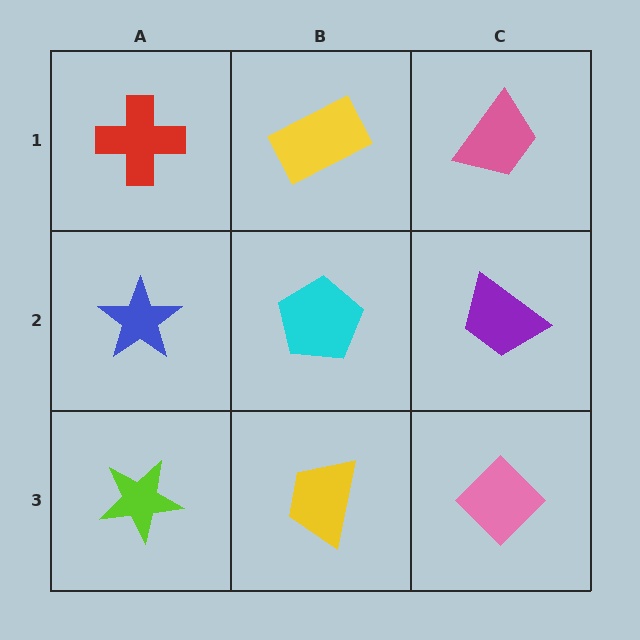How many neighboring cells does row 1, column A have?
2.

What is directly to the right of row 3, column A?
A yellow trapezoid.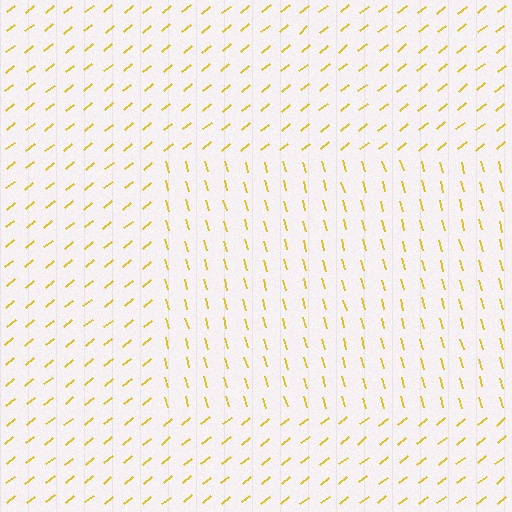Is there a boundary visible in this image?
Yes, there is a texture boundary formed by a change in line orientation.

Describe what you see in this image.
The image is filled with small yellow line segments. A rectangle region in the image has lines oriented differently from the surrounding lines, creating a visible texture boundary.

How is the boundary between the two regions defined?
The boundary is defined purely by a change in line orientation (approximately 66 degrees difference). All lines are the same color and thickness.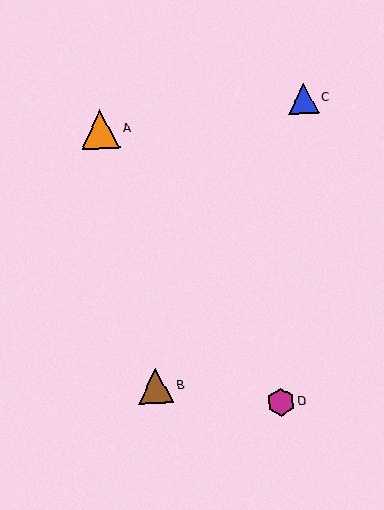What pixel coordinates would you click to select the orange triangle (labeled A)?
Click at (100, 130) to select the orange triangle A.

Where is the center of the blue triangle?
The center of the blue triangle is at (303, 99).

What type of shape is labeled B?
Shape B is a brown triangle.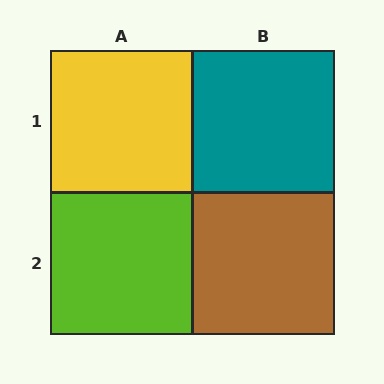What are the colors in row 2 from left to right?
Lime, brown.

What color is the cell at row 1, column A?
Yellow.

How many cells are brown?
1 cell is brown.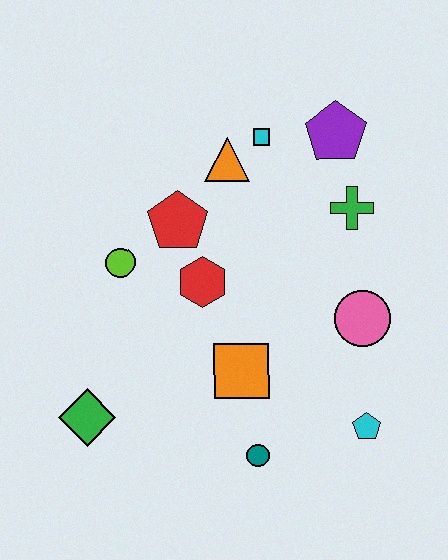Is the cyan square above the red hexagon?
Yes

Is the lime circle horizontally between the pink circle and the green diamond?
Yes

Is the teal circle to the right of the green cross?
No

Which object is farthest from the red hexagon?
The cyan pentagon is farthest from the red hexagon.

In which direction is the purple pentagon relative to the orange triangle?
The purple pentagon is to the right of the orange triangle.